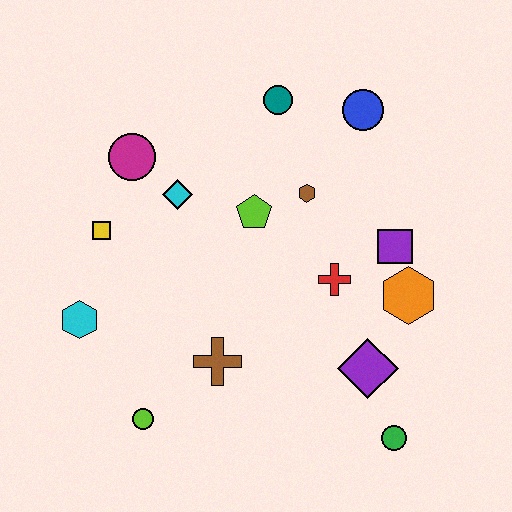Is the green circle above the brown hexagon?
No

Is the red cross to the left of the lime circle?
No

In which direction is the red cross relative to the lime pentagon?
The red cross is to the right of the lime pentagon.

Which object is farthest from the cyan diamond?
The green circle is farthest from the cyan diamond.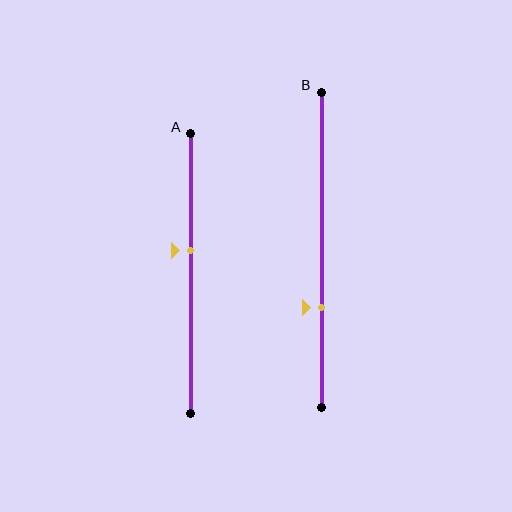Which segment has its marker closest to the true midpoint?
Segment A has its marker closest to the true midpoint.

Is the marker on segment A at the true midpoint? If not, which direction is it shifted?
No, the marker on segment A is shifted upward by about 8% of the segment length.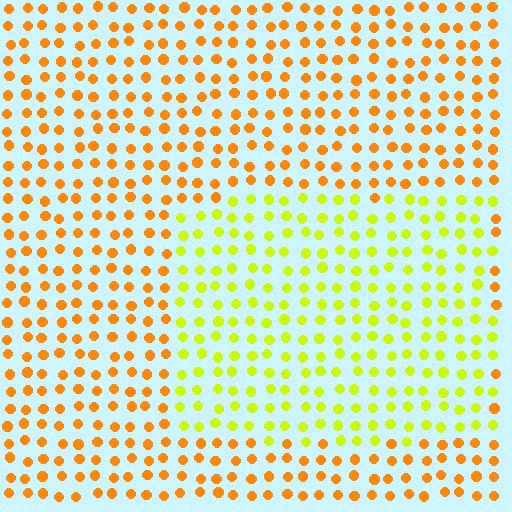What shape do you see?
I see a rectangle.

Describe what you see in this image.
The image is filled with small orange elements in a uniform arrangement. A rectangle-shaped region is visible where the elements are tinted to a slightly different hue, forming a subtle color boundary.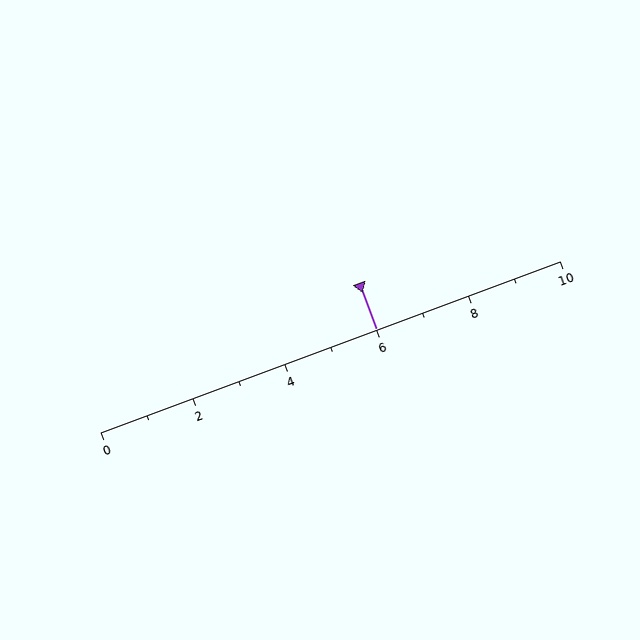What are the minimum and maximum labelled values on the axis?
The axis runs from 0 to 10.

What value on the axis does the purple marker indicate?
The marker indicates approximately 6.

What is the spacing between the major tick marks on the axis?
The major ticks are spaced 2 apart.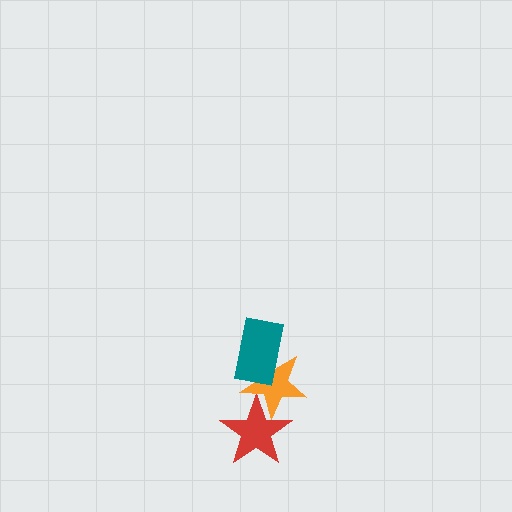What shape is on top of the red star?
The orange star is on top of the red star.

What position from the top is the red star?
The red star is 3rd from the top.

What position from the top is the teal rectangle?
The teal rectangle is 1st from the top.